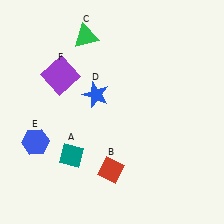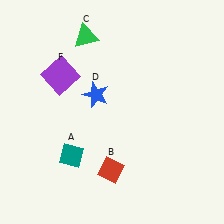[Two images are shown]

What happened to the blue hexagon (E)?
The blue hexagon (E) was removed in Image 2. It was in the bottom-left area of Image 1.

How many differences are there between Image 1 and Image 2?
There is 1 difference between the two images.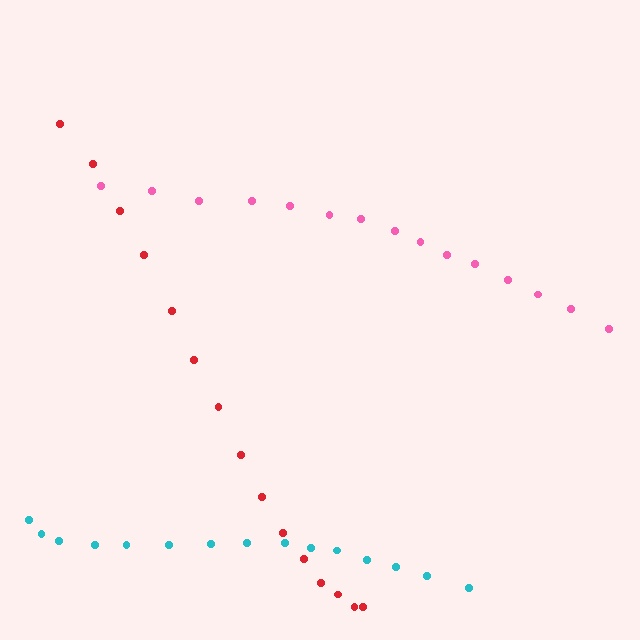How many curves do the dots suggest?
There are 3 distinct paths.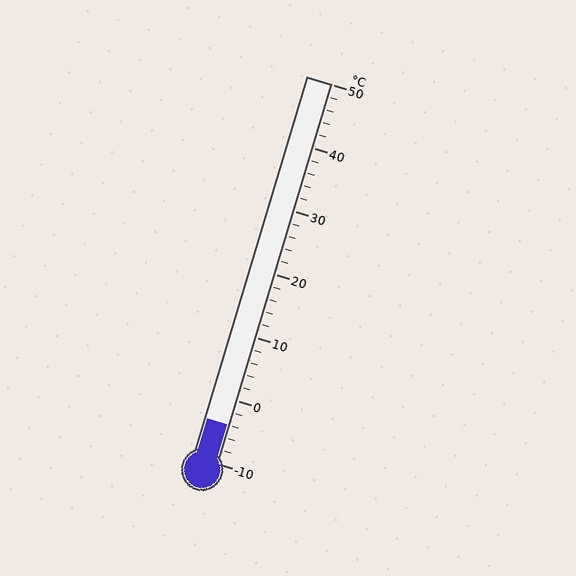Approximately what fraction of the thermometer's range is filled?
The thermometer is filled to approximately 10% of its range.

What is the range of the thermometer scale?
The thermometer scale ranges from -10°C to 50°C.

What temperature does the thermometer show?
The thermometer shows approximately -4°C.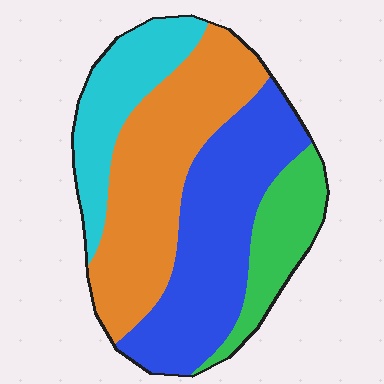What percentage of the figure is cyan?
Cyan takes up about one sixth (1/6) of the figure.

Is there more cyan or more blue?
Blue.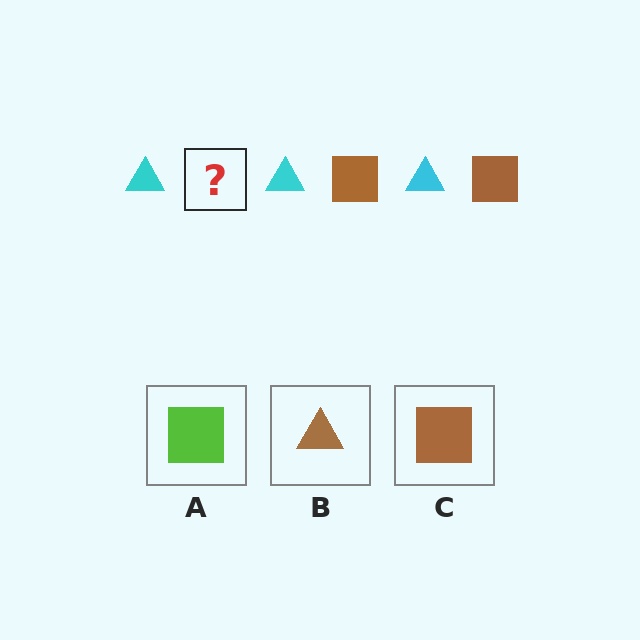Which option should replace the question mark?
Option C.